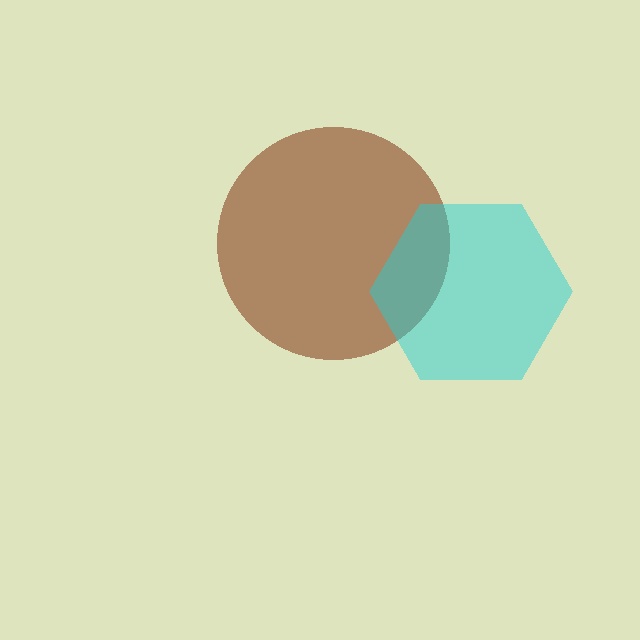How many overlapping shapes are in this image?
There are 2 overlapping shapes in the image.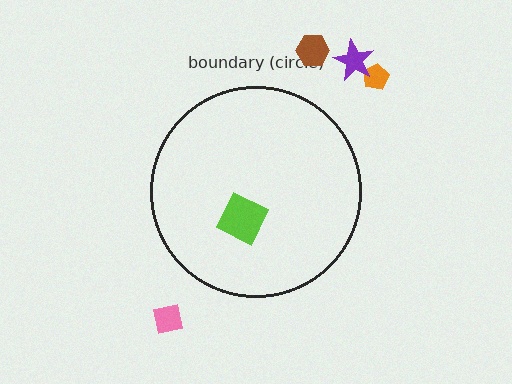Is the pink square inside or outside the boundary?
Outside.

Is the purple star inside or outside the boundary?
Outside.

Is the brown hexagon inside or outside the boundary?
Outside.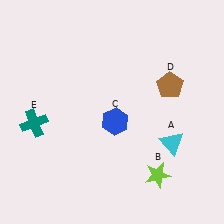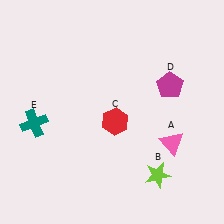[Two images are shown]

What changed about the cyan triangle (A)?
In Image 1, A is cyan. In Image 2, it changed to pink.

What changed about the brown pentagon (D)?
In Image 1, D is brown. In Image 2, it changed to magenta.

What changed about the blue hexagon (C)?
In Image 1, C is blue. In Image 2, it changed to red.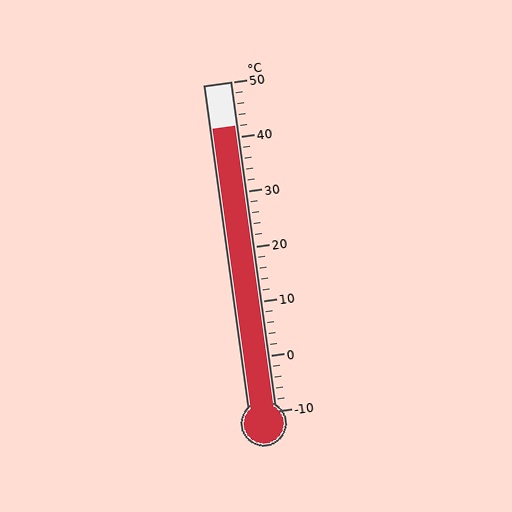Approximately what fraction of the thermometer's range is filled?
The thermometer is filled to approximately 85% of its range.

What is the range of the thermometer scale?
The thermometer scale ranges from -10°C to 50°C.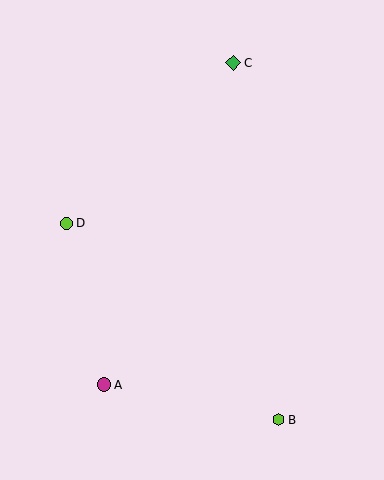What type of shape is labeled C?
Shape C is a green diamond.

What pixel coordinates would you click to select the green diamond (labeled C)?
Click at (233, 63) to select the green diamond C.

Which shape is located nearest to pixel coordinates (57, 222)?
The lime circle (labeled D) at (66, 223) is nearest to that location.